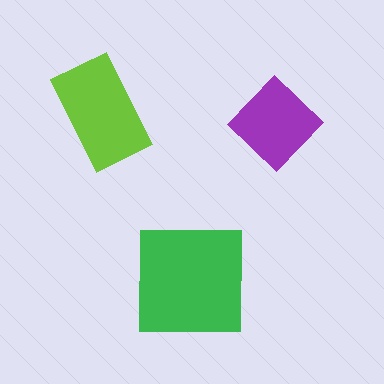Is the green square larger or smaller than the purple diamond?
Larger.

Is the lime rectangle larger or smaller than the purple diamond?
Larger.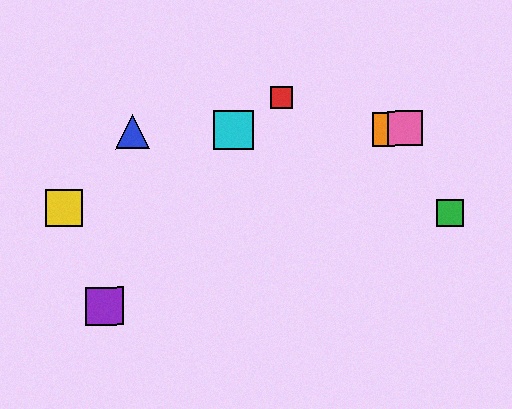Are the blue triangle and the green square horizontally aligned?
No, the blue triangle is at y≈132 and the green square is at y≈213.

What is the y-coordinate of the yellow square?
The yellow square is at y≈208.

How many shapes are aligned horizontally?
4 shapes (the blue triangle, the orange square, the cyan square, the pink square) are aligned horizontally.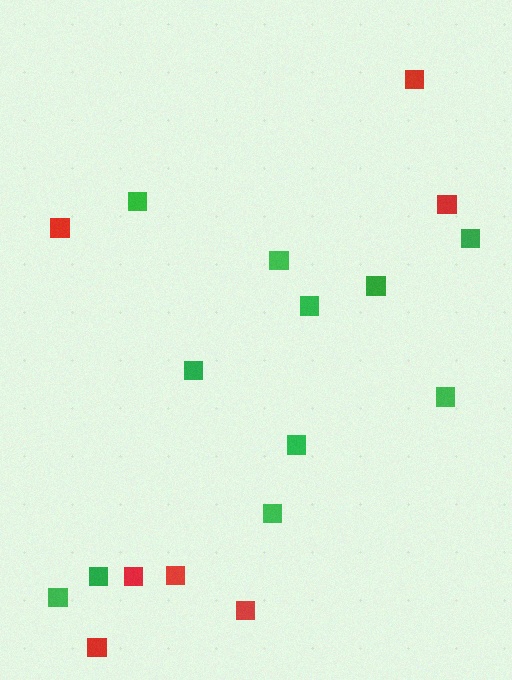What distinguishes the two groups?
There are 2 groups: one group of green squares (11) and one group of red squares (7).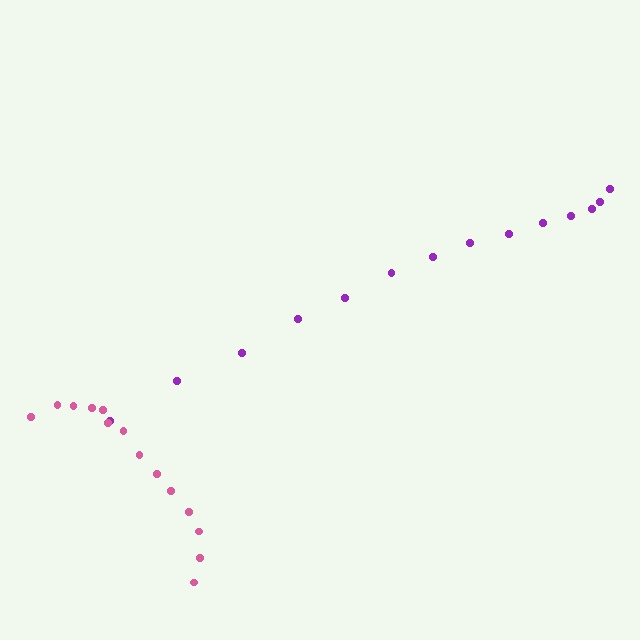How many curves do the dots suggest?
There are 2 distinct paths.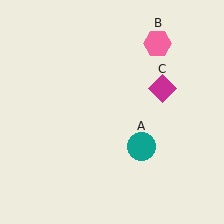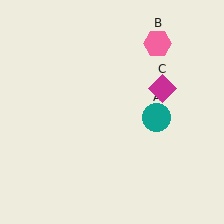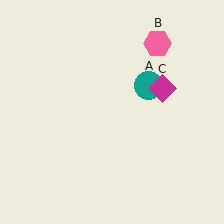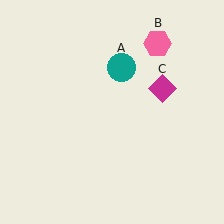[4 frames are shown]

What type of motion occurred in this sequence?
The teal circle (object A) rotated counterclockwise around the center of the scene.